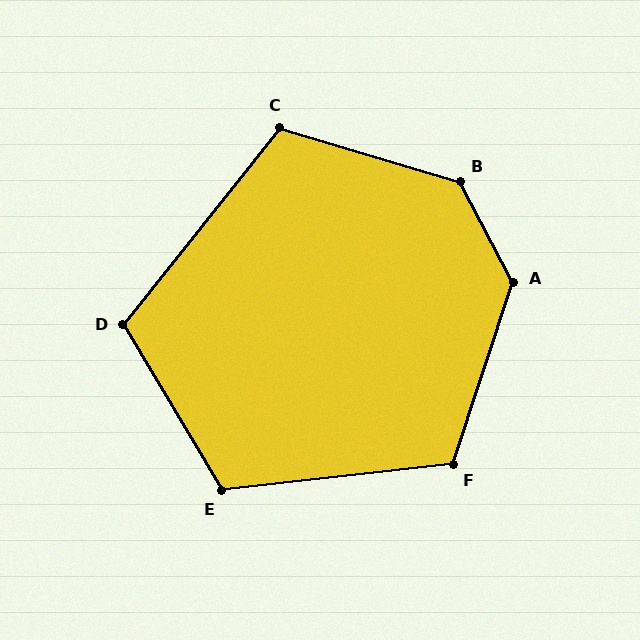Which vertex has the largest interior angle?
B, at approximately 134 degrees.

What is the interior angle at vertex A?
Approximately 134 degrees (obtuse).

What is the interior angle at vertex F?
Approximately 115 degrees (obtuse).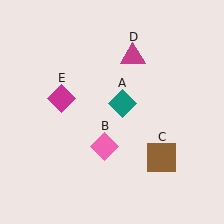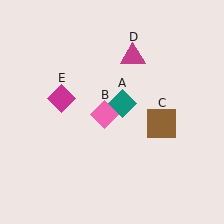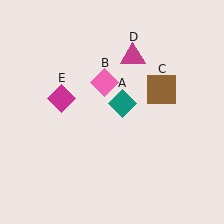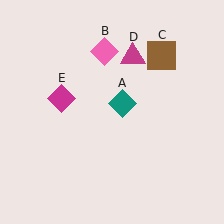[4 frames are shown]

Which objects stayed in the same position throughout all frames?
Teal diamond (object A) and magenta triangle (object D) and magenta diamond (object E) remained stationary.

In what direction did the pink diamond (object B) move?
The pink diamond (object B) moved up.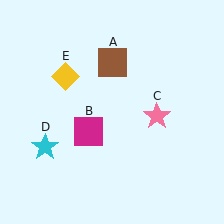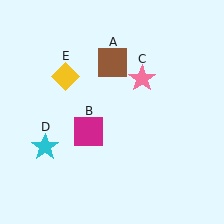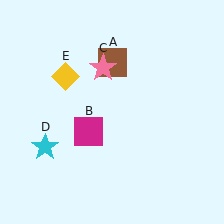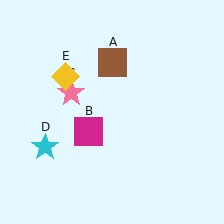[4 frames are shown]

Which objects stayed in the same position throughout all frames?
Brown square (object A) and magenta square (object B) and cyan star (object D) and yellow diamond (object E) remained stationary.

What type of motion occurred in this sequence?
The pink star (object C) rotated counterclockwise around the center of the scene.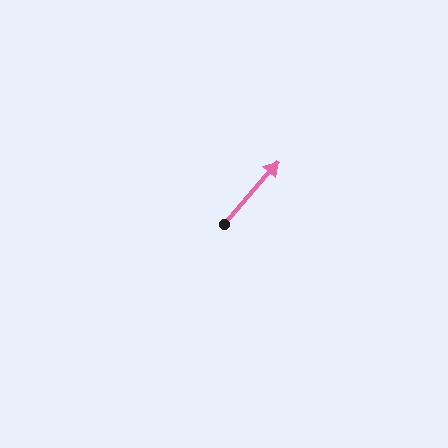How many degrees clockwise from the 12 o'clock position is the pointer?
Approximately 41 degrees.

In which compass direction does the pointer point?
Northeast.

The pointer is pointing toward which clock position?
Roughly 1 o'clock.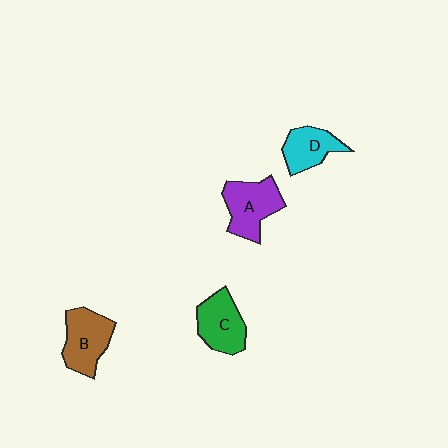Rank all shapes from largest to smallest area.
From largest to smallest: A (purple), B (brown), C (green), D (cyan).